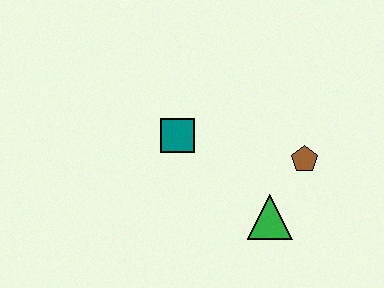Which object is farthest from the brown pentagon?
The teal square is farthest from the brown pentagon.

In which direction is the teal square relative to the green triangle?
The teal square is to the left of the green triangle.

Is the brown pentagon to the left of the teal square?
No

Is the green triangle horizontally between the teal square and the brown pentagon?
Yes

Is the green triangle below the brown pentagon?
Yes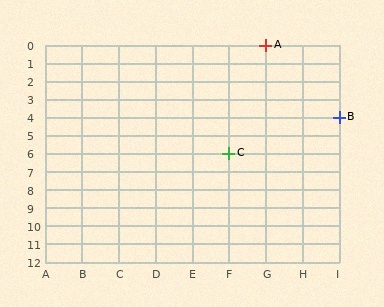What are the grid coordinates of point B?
Point B is at grid coordinates (I, 4).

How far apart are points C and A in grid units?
Points C and A are 1 column and 6 rows apart (about 6.1 grid units diagonally).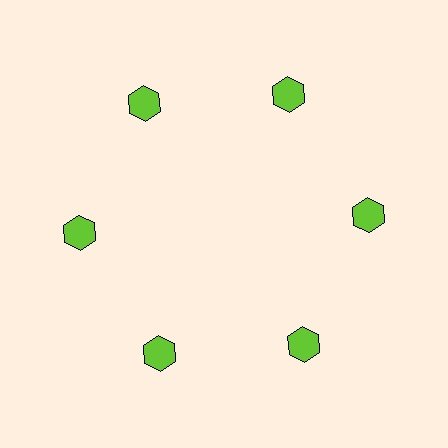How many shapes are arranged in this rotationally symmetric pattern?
There are 6 shapes, arranged in 6 groups of 1.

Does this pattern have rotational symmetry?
Yes, this pattern has 6-fold rotational symmetry. It looks the same after rotating 60 degrees around the center.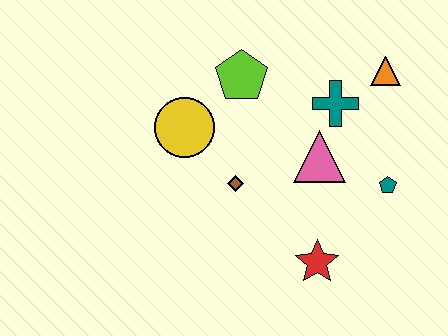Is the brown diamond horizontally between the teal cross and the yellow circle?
Yes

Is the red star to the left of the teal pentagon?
Yes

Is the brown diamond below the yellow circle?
Yes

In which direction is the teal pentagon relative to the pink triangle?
The teal pentagon is to the right of the pink triangle.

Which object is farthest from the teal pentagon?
The yellow circle is farthest from the teal pentagon.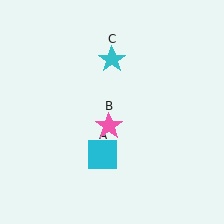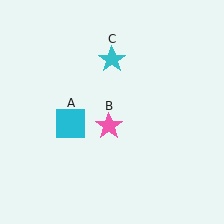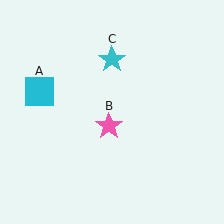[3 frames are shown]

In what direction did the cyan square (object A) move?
The cyan square (object A) moved up and to the left.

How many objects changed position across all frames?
1 object changed position: cyan square (object A).